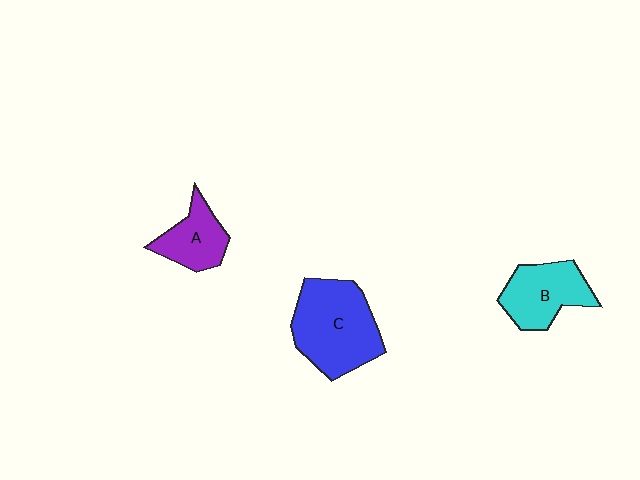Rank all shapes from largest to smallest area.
From largest to smallest: C (blue), B (cyan), A (purple).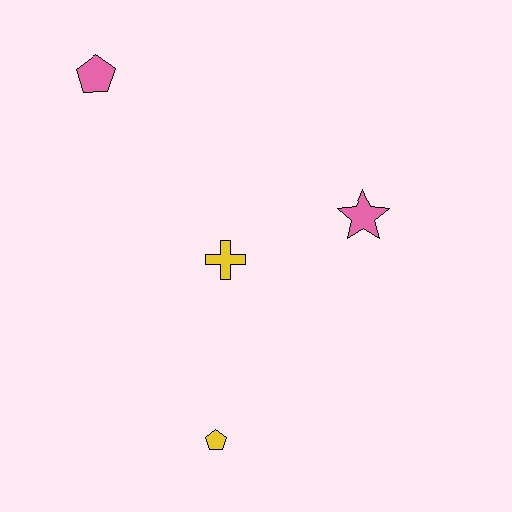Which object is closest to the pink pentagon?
The yellow cross is closest to the pink pentagon.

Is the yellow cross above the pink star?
No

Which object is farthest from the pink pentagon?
The yellow pentagon is farthest from the pink pentagon.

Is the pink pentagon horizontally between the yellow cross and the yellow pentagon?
No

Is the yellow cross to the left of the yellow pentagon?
No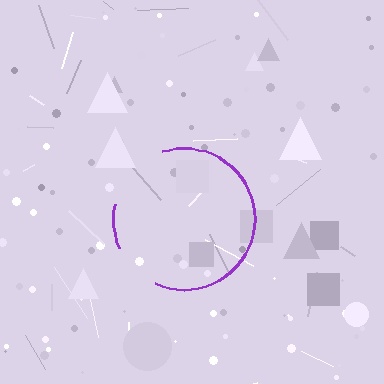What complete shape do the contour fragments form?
The contour fragments form a circle.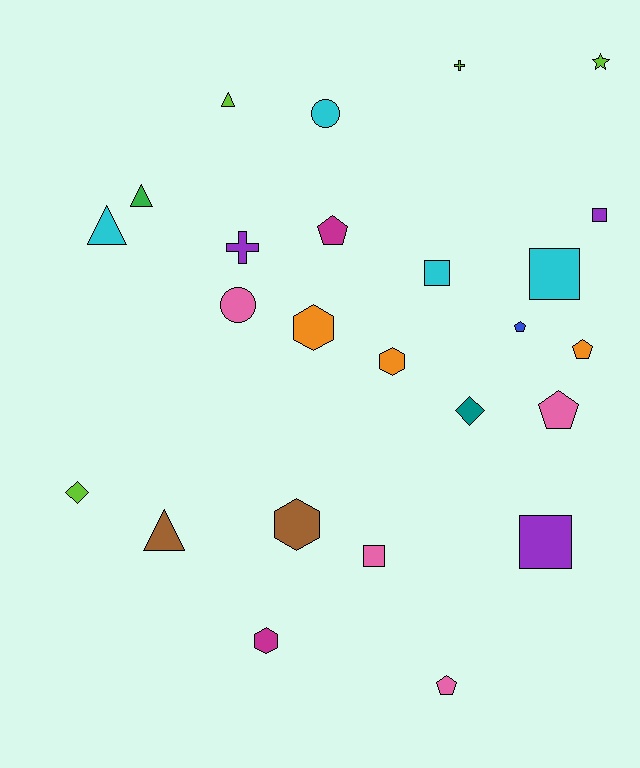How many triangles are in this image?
There are 4 triangles.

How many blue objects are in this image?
There is 1 blue object.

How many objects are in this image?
There are 25 objects.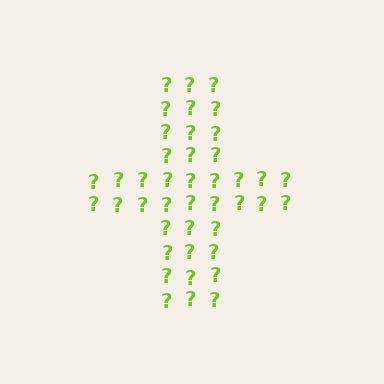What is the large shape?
The large shape is a cross.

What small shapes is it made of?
It is made of small question marks.